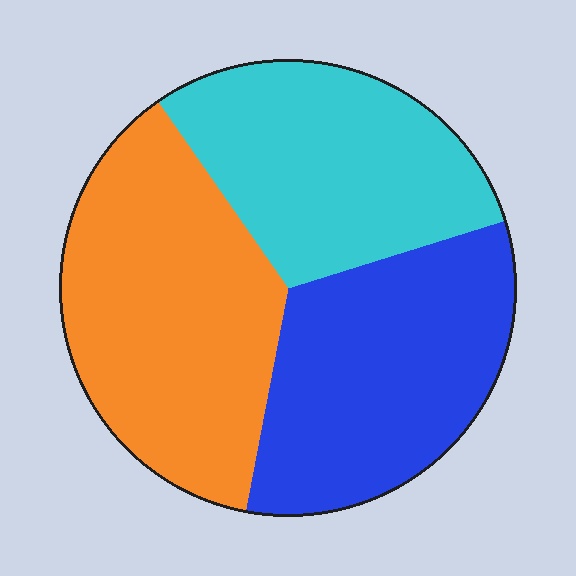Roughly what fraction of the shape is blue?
Blue takes up between a sixth and a third of the shape.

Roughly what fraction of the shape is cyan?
Cyan takes up about one third (1/3) of the shape.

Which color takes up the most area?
Orange, at roughly 35%.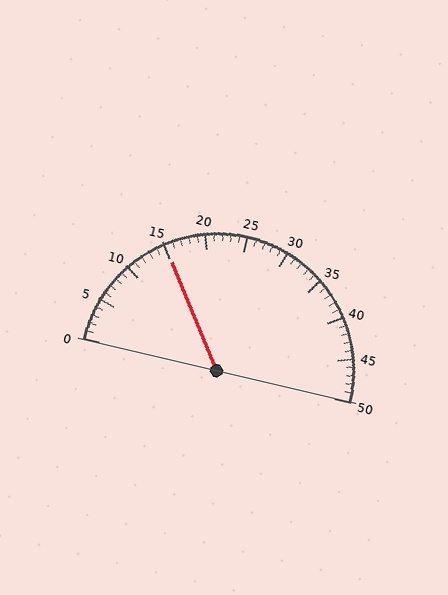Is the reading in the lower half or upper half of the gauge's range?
The reading is in the lower half of the range (0 to 50).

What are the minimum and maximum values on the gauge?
The gauge ranges from 0 to 50.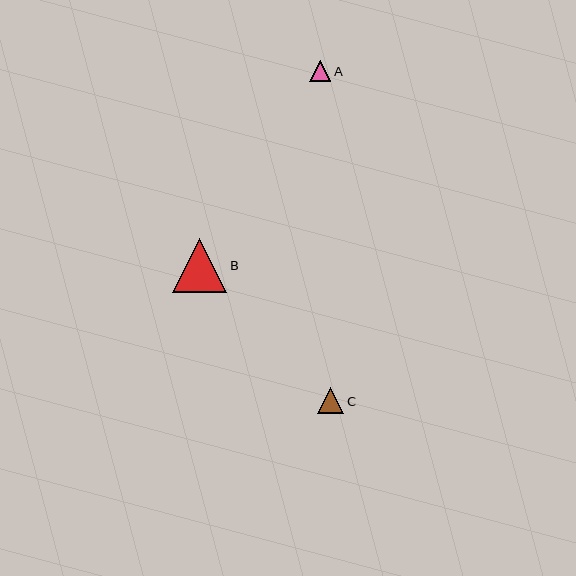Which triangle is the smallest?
Triangle A is the smallest with a size of approximately 21 pixels.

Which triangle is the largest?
Triangle B is the largest with a size of approximately 54 pixels.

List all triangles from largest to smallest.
From largest to smallest: B, C, A.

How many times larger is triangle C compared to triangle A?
Triangle C is approximately 1.2 times the size of triangle A.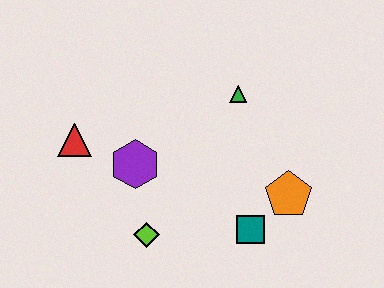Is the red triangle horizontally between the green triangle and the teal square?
No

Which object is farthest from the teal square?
The red triangle is farthest from the teal square.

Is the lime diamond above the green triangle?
No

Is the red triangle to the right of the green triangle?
No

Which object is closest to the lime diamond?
The purple hexagon is closest to the lime diamond.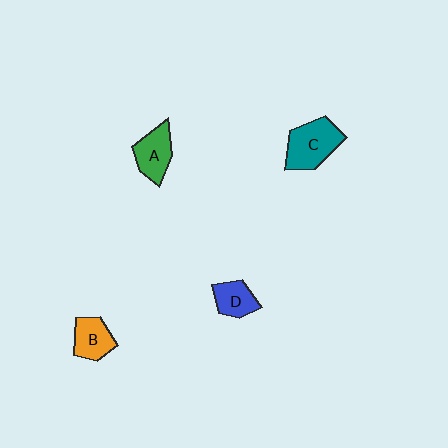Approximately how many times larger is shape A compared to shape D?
Approximately 1.2 times.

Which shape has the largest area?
Shape C (teal).